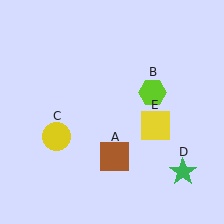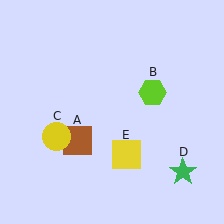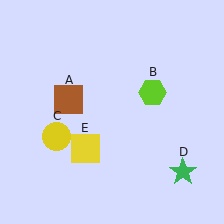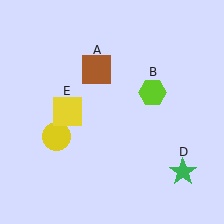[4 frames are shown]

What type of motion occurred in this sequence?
The brown square (object A), yellow square (object E) rotated clockwise around the center of the scene.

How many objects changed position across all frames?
2 objects changed position: brown square (object A), yellow square (object E).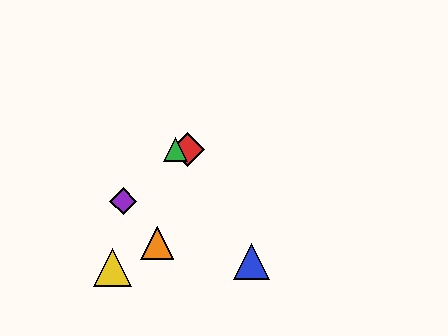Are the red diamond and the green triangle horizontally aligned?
Yes, both are at y≈150.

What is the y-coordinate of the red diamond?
The red diamond is at y≈150.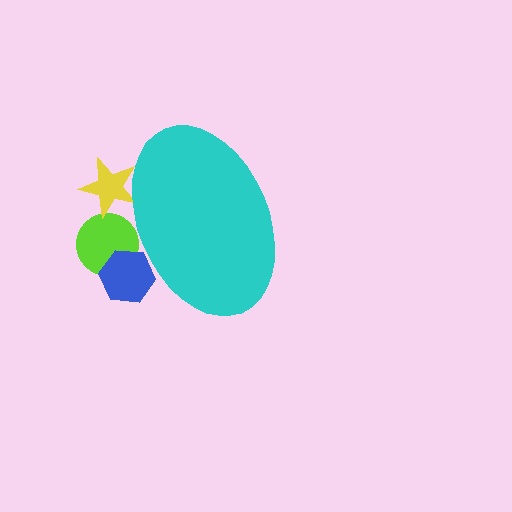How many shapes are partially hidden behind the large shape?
3 shapes are partially hidden.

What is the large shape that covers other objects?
A cyan ellipse.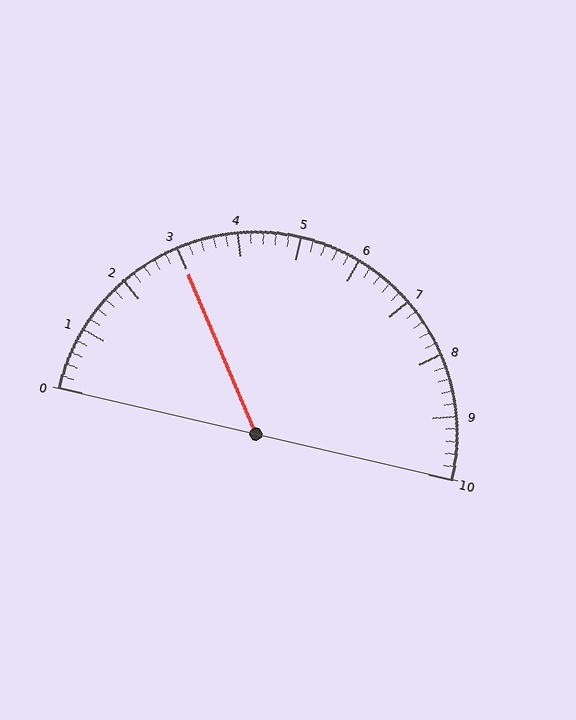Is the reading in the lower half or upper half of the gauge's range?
The reading is in the lower half of the range (0 to 10).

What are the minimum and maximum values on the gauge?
The gauge ranges from 0 to 10.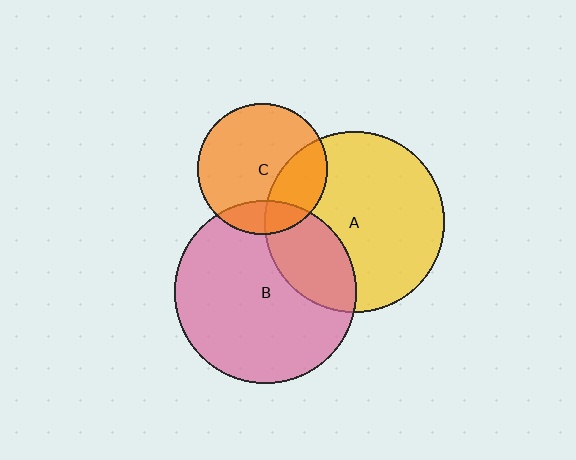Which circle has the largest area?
Circle B (pink).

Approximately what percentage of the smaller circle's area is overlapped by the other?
Approximately 15%.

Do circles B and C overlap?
Yes.